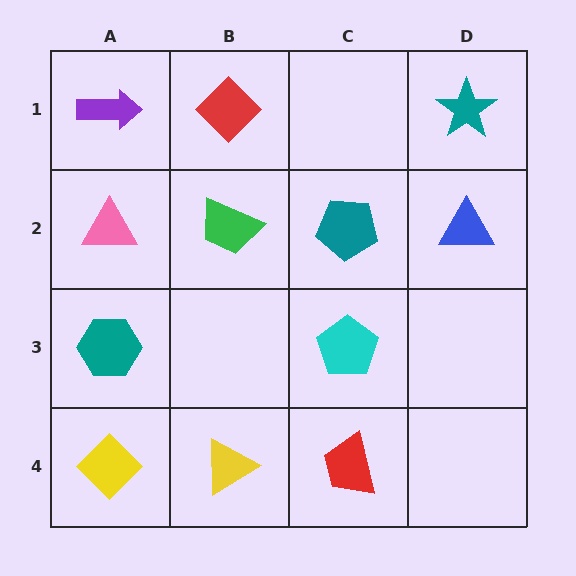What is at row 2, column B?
A green trapezoid.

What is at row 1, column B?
A red diamond.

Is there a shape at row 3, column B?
No, that cell is empty.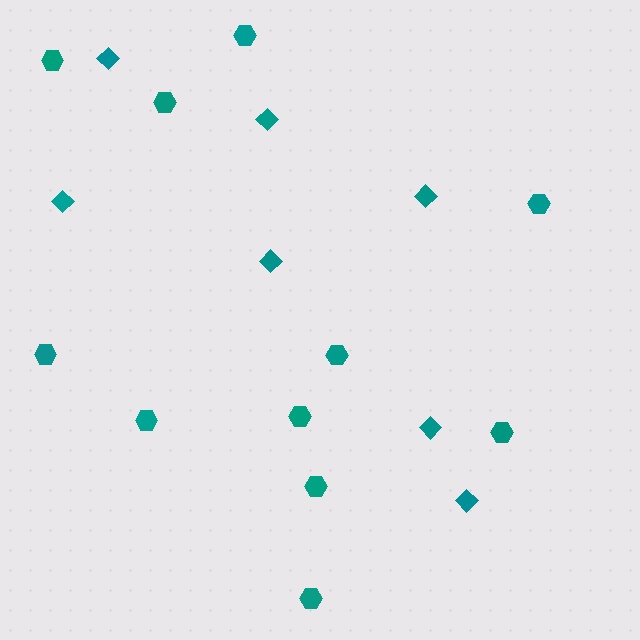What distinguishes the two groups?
There are 2 groups: one group of hexagons (11) and one group of diamonds (7).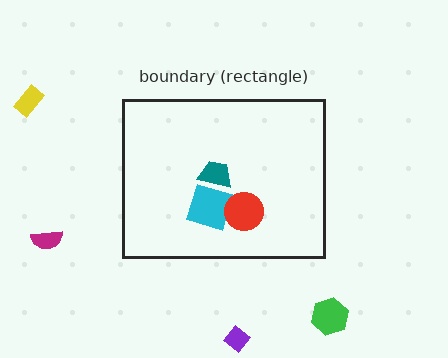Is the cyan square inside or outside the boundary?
Inside.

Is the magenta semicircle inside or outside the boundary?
Outside.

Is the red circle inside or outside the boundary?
Inside.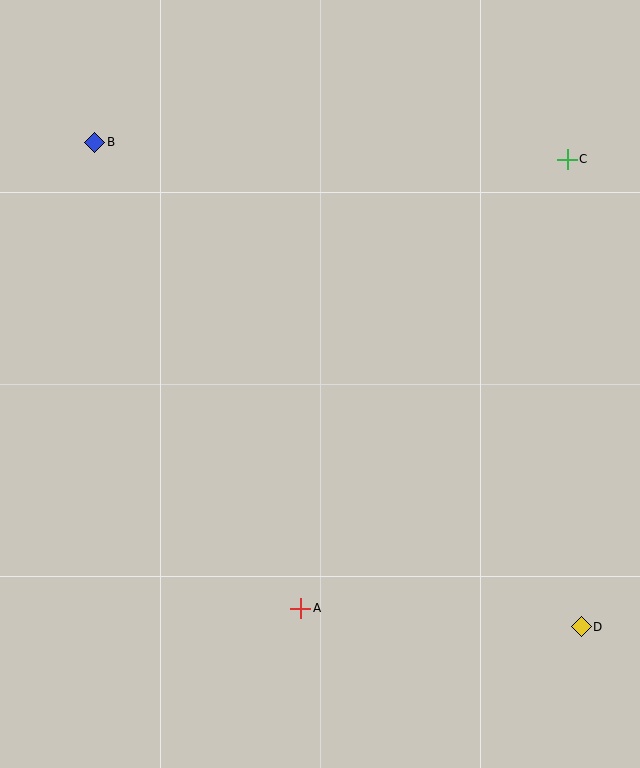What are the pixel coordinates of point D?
Point D is at (581, 627).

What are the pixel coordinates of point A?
Point A is at (301, 608).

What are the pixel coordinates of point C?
Point C is at (567, 159).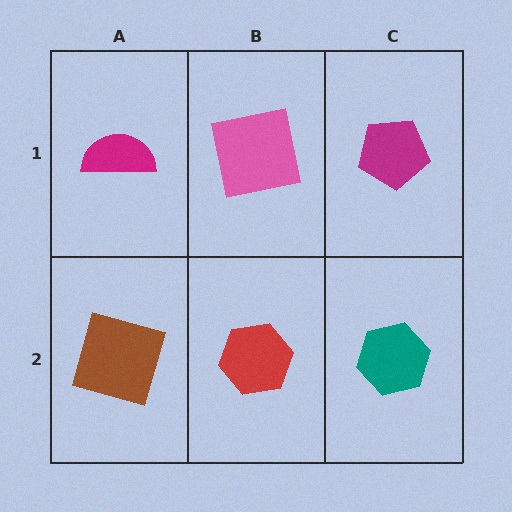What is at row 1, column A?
A magenta semicircle.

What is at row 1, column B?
A pink square.